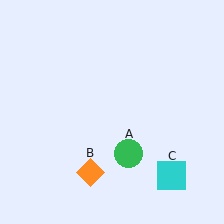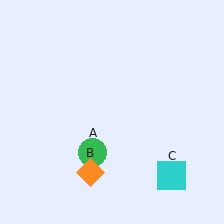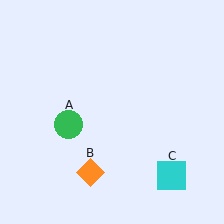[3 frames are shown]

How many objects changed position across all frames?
1 object changed position: green circle (object A).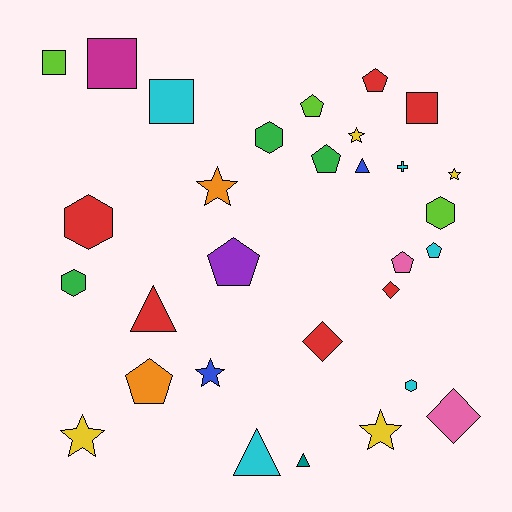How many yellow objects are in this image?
There are 4 yellow objects.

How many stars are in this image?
There are 6 stars.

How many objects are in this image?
There are 30 objects.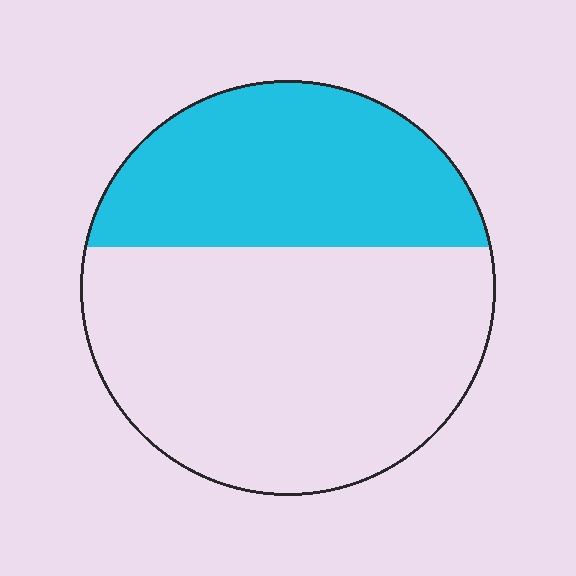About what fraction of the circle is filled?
About three eighths (3/8).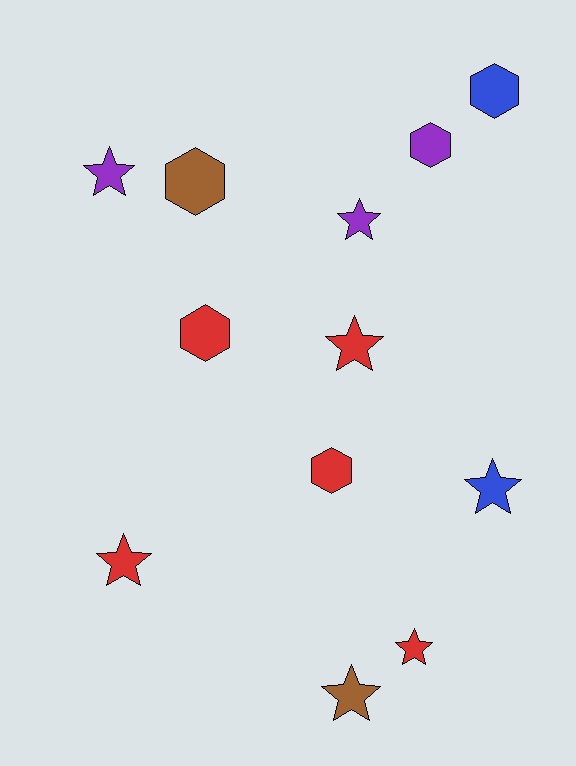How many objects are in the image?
There are 12 objects.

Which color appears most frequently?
Red, with 5 objects.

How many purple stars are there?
There are 2 purple stars.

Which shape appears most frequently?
Star, with 7 objects.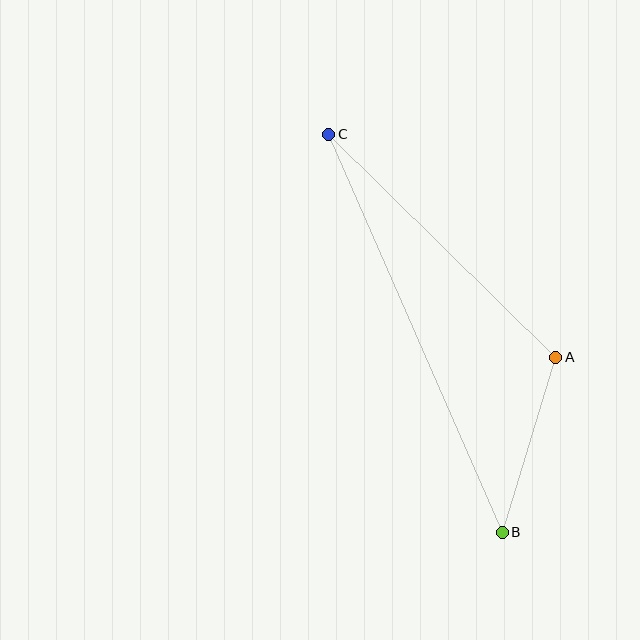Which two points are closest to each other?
Points A and B are closest to each other.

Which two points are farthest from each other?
Points B and C are farthest from each other.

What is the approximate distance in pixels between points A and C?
The distance between A and C is approximately 318 pixels.